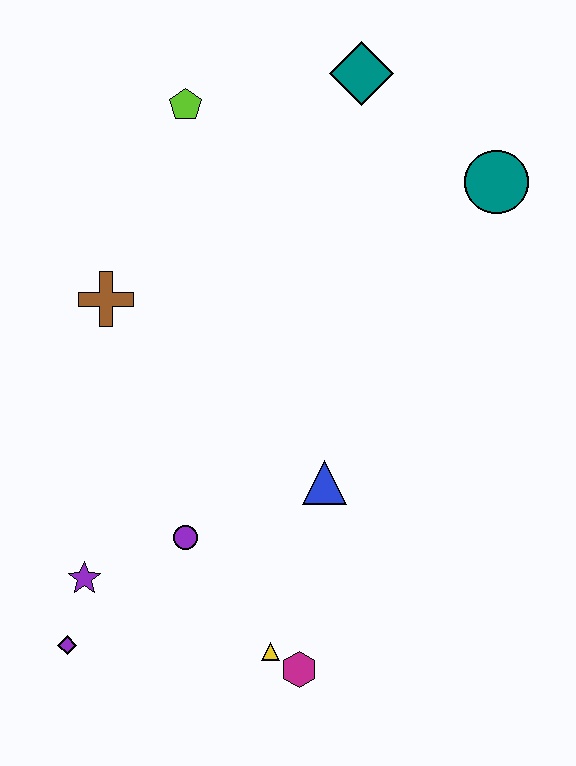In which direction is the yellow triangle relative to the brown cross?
The yellow triangle is below the brown cross.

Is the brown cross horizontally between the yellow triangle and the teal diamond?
No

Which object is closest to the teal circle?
The teal diamond is closest to the teal circle.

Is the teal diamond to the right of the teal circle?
No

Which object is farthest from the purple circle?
The teal diamond is farthest from the purple circle.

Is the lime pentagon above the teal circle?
Yes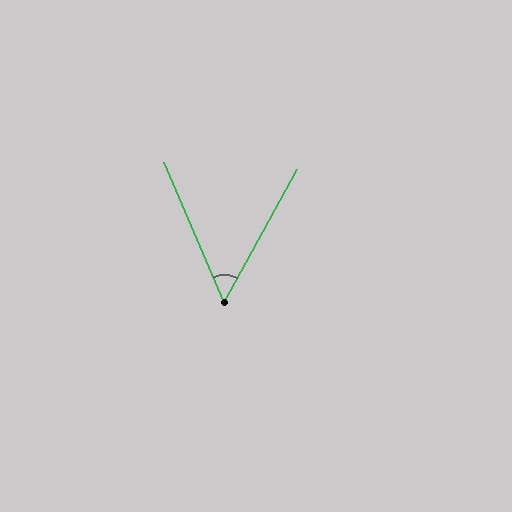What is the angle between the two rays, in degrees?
Approximately 52 degrees.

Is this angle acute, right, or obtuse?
It is acute.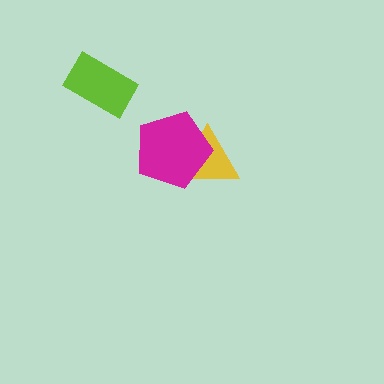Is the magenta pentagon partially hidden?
No, no other shape covers it.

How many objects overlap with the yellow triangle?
1 object overlaps with the yellow triangle.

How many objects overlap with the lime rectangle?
0 objects overlap with the lime rectangle.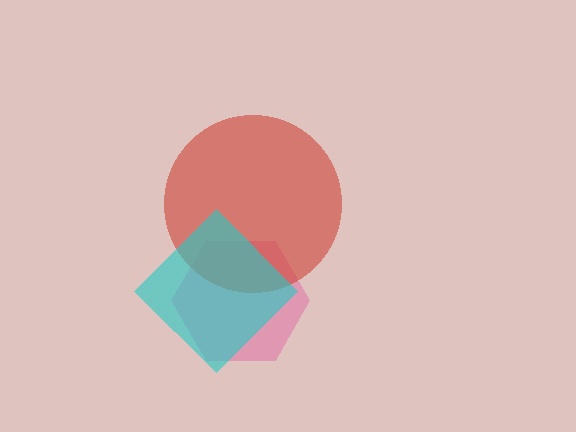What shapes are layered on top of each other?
The layered shapes are: a pink hexagon, a red circle, a cyan diamond.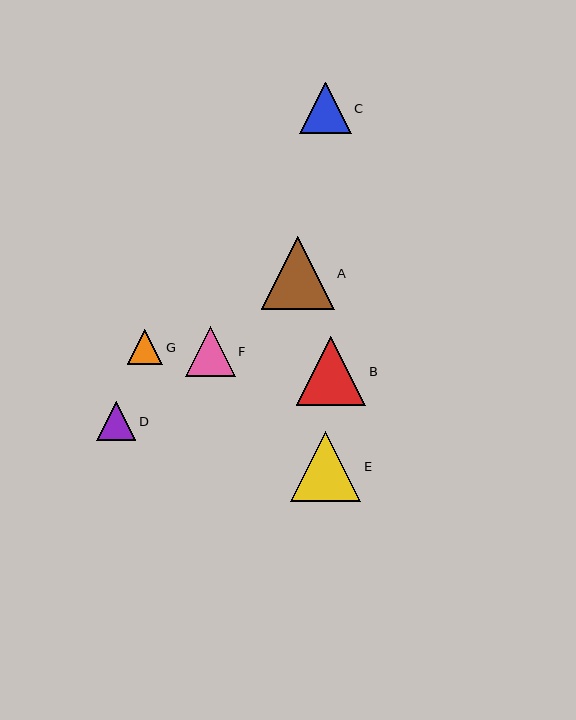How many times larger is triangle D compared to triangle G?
Triangle D is approximately 1.1 times the size of triangle G.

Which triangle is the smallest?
Triangle G is the smallest with a size of approximately 36 pixels.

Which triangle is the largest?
Triangle A is the largest with a size of approximately 73 pixels.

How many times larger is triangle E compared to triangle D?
Triangle E is approximately 1.8 times the size of triangle D.